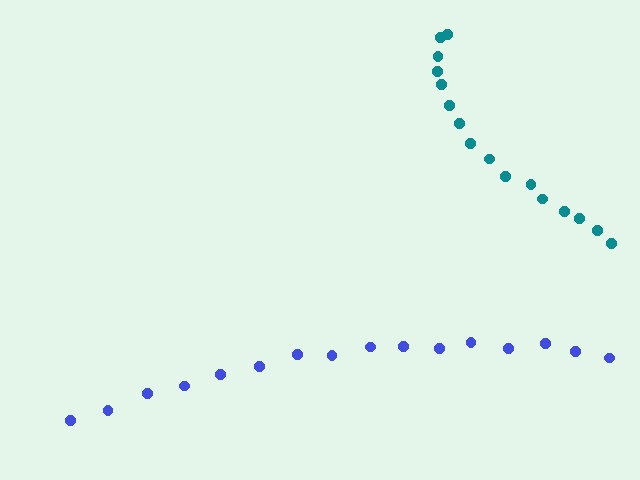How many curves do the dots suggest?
There are 2 distinct paths.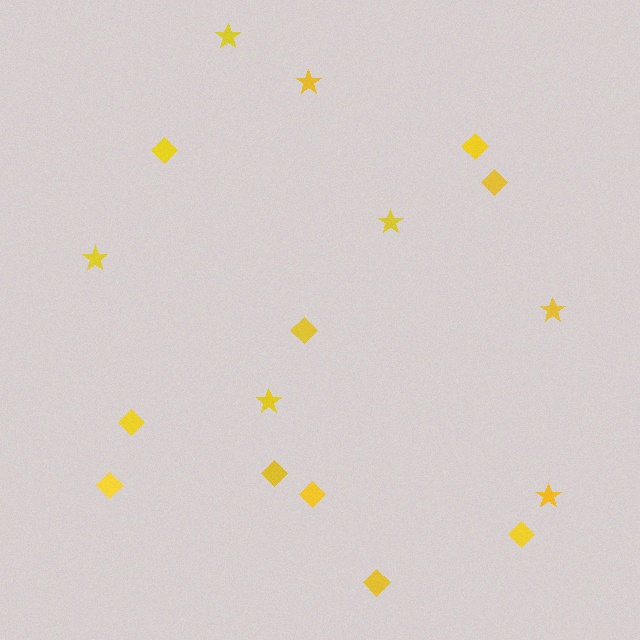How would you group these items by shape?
There are 2 groups: one group of diamonds (10) and one group of stars (7).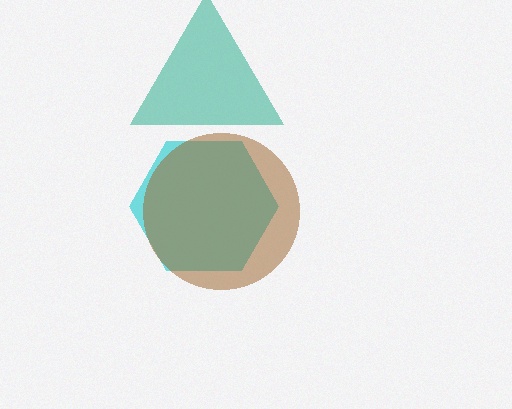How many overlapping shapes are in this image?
There are 3 overlapping shapes in the image.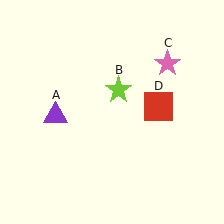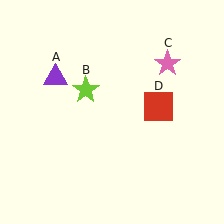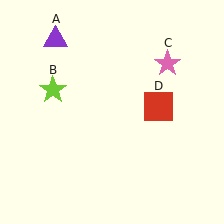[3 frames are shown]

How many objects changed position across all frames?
2 objects changed position: purple triangle (object A), lime star (object B).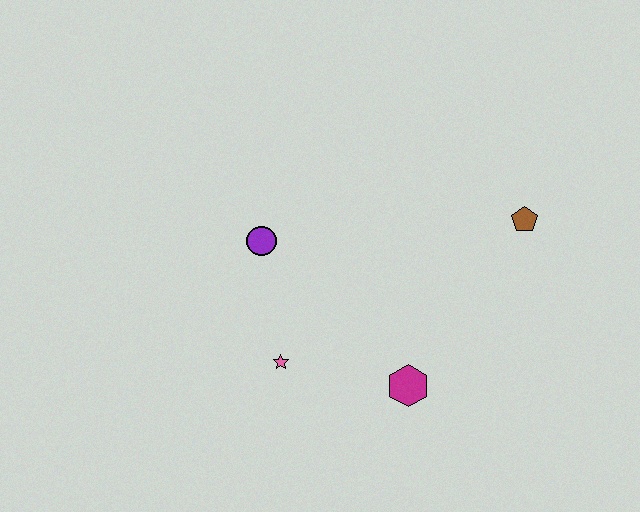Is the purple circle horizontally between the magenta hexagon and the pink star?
No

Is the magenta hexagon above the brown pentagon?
No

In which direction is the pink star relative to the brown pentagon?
The pink star is to the left of the brown pentagon.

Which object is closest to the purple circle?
The pink star is closest to the purple circle.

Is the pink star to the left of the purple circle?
No